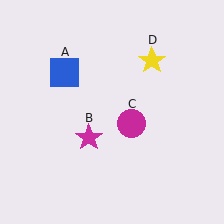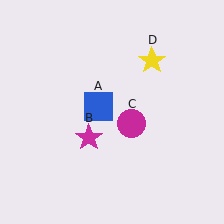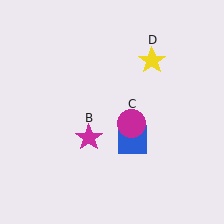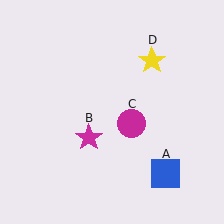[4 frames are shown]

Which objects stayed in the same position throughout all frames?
Magenta star (object B) and magenta circle (object C) and yellow star (object D) remained stationary.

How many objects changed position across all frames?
1 object changed position: blue square (object A).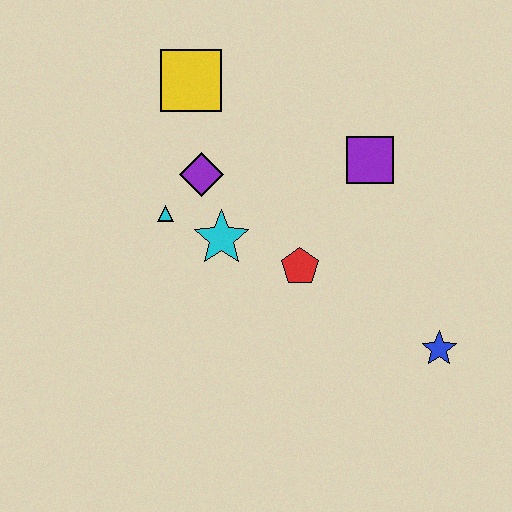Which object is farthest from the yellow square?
The blue star is farthest from the yellow square.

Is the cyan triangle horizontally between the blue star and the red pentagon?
No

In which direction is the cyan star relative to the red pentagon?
The cyan star is to the left of the red pentagon.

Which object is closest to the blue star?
The red pentagon is closest to the blue star.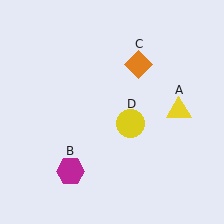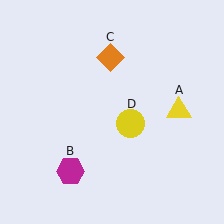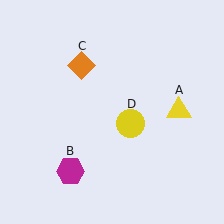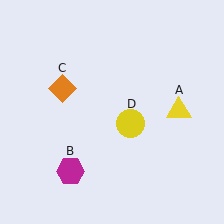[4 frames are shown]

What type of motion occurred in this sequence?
The orange diamond (object C) rotated counterclockwise around the center of the scene.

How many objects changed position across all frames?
1 object changed position: orange diamond (object C).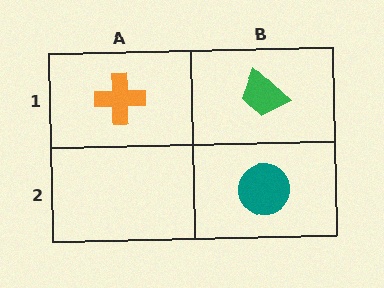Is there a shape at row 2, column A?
No, that cell is empty.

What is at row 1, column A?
An orange cross.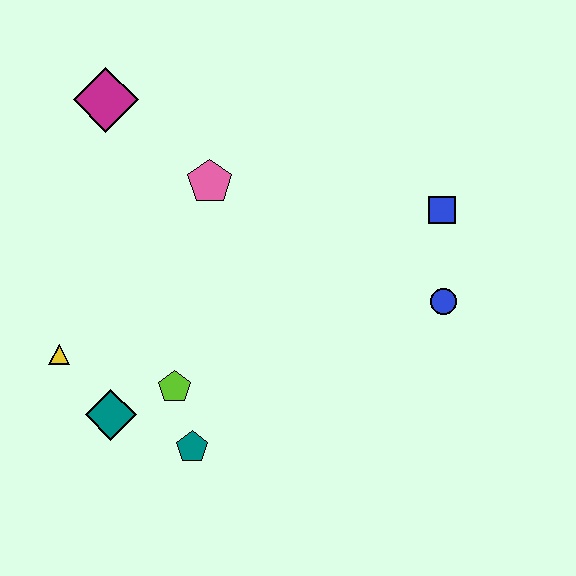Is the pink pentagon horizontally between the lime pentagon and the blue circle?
Yes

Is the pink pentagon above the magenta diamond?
No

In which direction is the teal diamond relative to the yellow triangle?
The teal diamond is below the yellow triangle.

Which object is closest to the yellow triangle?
The teal diamond is closest to the yellow triangle.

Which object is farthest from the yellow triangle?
The blue square is farthest from the yellow triangle.